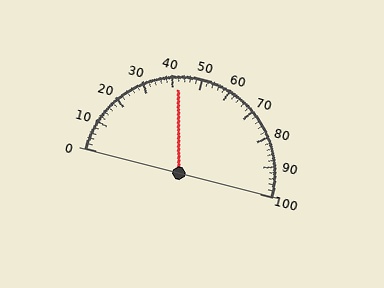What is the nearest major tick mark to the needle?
The nearest major tick mark is 40.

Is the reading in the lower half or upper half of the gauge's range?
The reading is in the lower half of the range (0 to 100).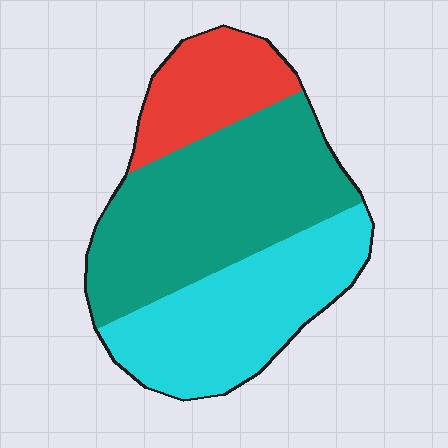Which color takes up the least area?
Red, at roughly 20%.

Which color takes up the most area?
Teal, at roughly 45%.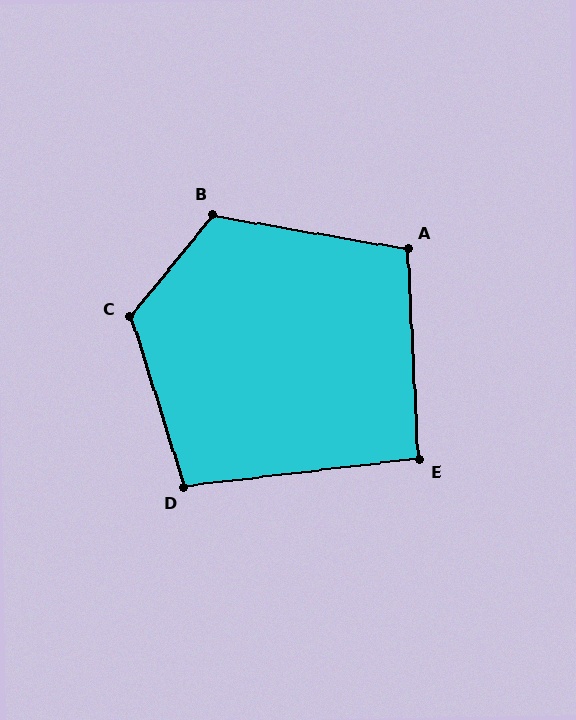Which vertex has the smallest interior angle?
E, at approximately 94 degrees.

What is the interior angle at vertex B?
Approximately 119 degrees (obtuse).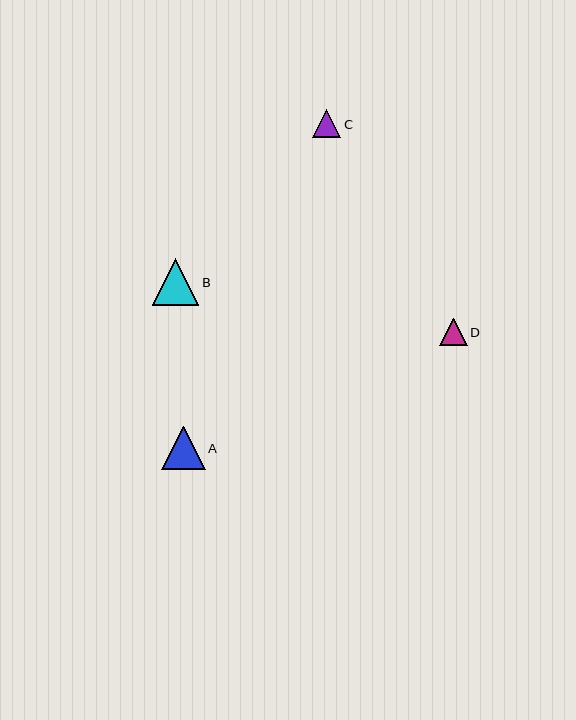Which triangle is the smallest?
Triangle D is the smallest with a size of approximately 28 pixels.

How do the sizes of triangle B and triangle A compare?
Triangle B and triangle A are approximately the same size.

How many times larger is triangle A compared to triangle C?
Triangle A is approximately 1.6 times the size of triangle C.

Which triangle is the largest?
Triangle B is the largest with a size of approximately 46 pixels.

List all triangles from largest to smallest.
From largest to smallest: B, A, C, D.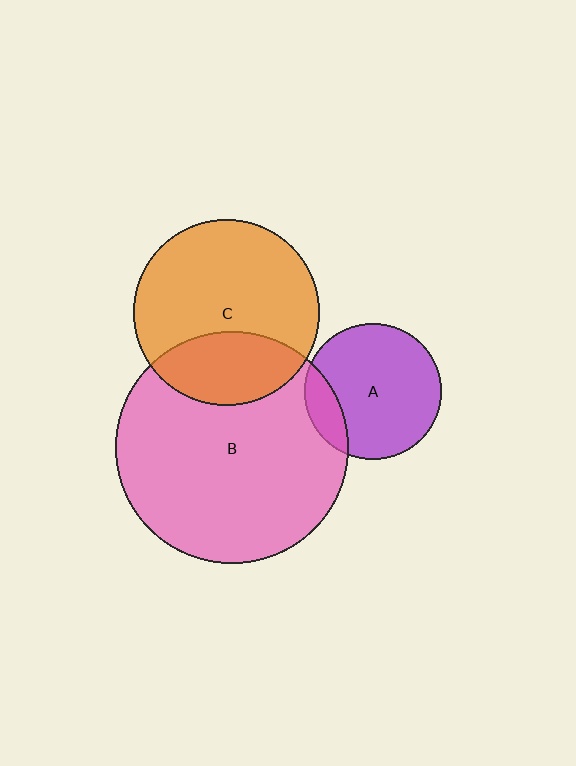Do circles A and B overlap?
Yes.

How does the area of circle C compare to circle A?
Approximately 1.9 times.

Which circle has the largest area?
Circle B (pink).